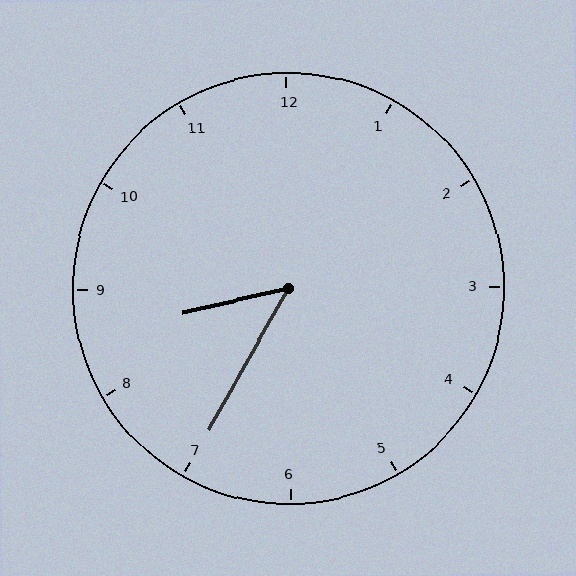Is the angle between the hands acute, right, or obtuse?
It is acute.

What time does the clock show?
8:35.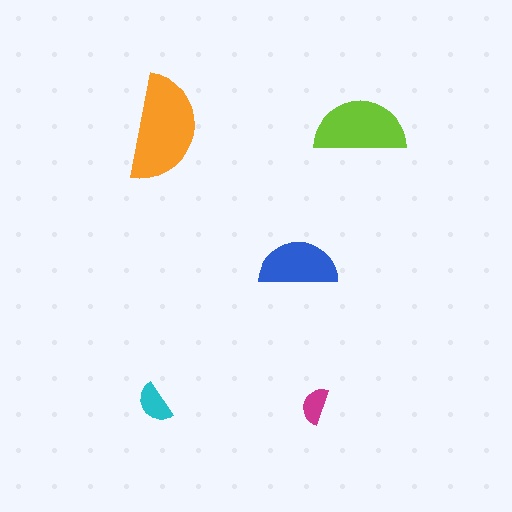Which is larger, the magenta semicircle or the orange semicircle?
The orange one.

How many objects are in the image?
There are 5 objects in the image.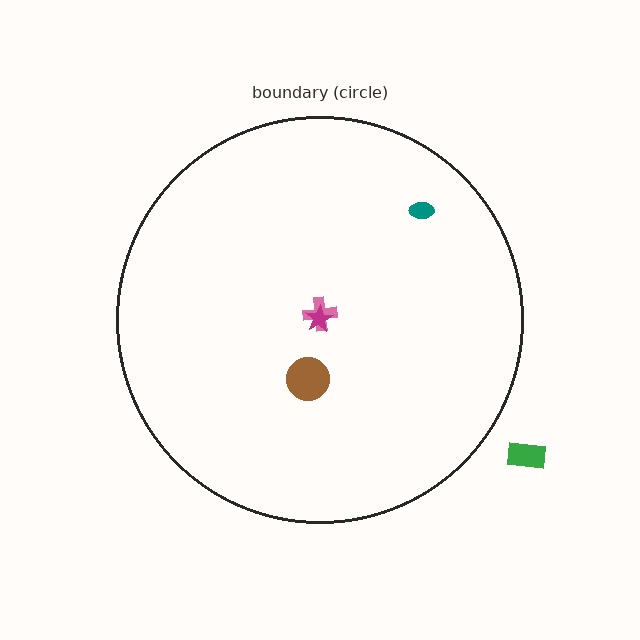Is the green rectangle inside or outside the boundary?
Outside.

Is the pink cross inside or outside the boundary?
Inside.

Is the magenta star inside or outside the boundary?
Inside.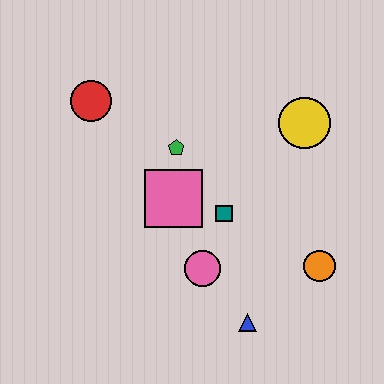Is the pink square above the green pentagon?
No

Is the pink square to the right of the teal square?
No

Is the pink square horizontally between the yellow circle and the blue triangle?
No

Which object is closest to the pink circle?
The teal square is closest to the pink circle.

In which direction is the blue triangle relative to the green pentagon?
The blue triangle is below the green pentagon.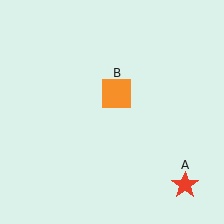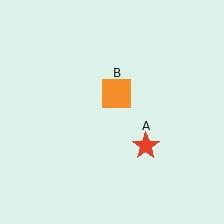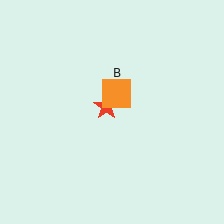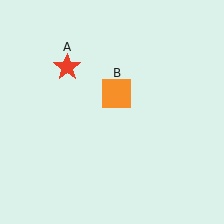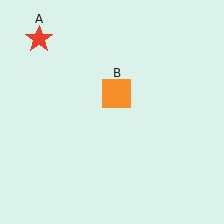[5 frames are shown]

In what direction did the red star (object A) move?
The red star (object A) moved up and to the left.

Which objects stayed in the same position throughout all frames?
Orange square (object B) remained stationary.